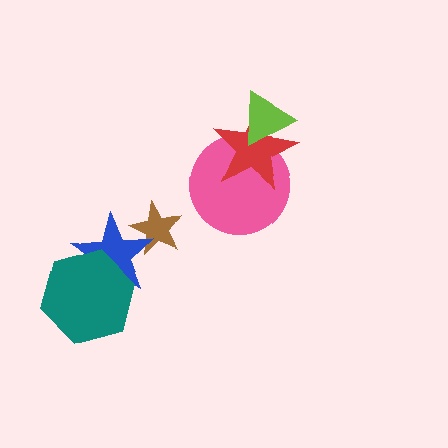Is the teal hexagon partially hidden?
No, no other shape covers it.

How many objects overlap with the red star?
2 objects overlap with the red star.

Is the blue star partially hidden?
Yes, it is partially covered by another shape.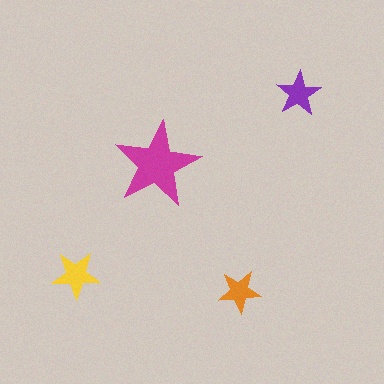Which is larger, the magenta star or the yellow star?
The magenta one.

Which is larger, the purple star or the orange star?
The purple one.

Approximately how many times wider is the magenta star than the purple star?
About 2 times wider.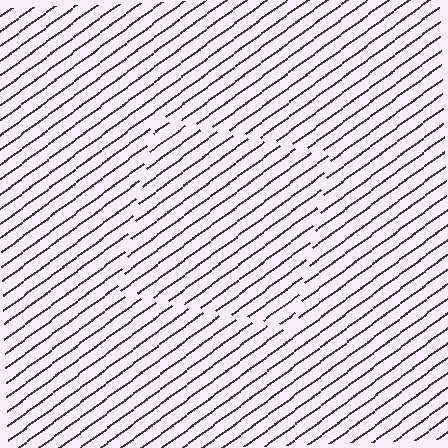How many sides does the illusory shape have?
4 sides — the line-ends trace a square.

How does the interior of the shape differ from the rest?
The interior of the shape contains the same grating, shifted by half a period — the contour is defined by the phase discontinuity where line-ends from the inner and outer gratings abut.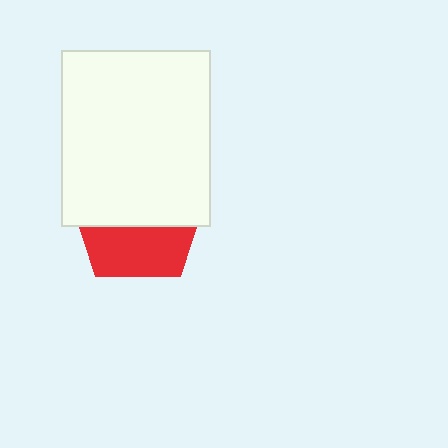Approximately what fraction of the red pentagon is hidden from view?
Roughly 59% of the red pentagon is hidden behind the white rectangle.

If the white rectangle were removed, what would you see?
You would see the complete red pentagon.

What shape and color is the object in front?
The object in front is a white rectangle.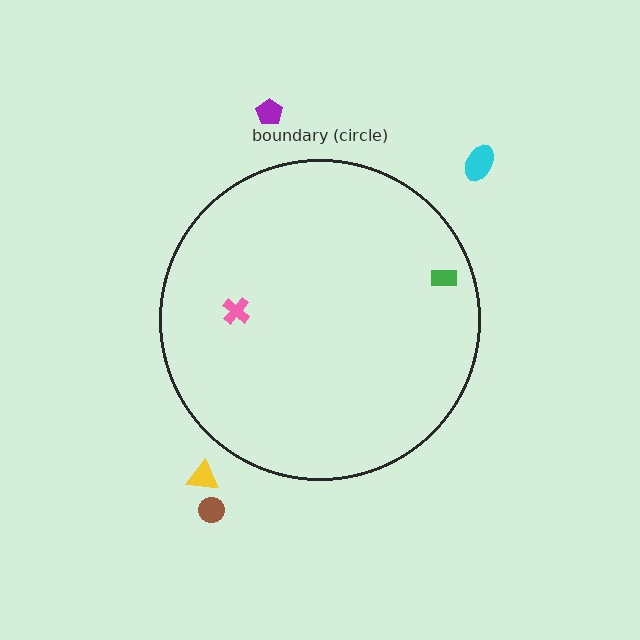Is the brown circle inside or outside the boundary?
Outside.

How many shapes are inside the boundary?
2 inside, 4 outside.